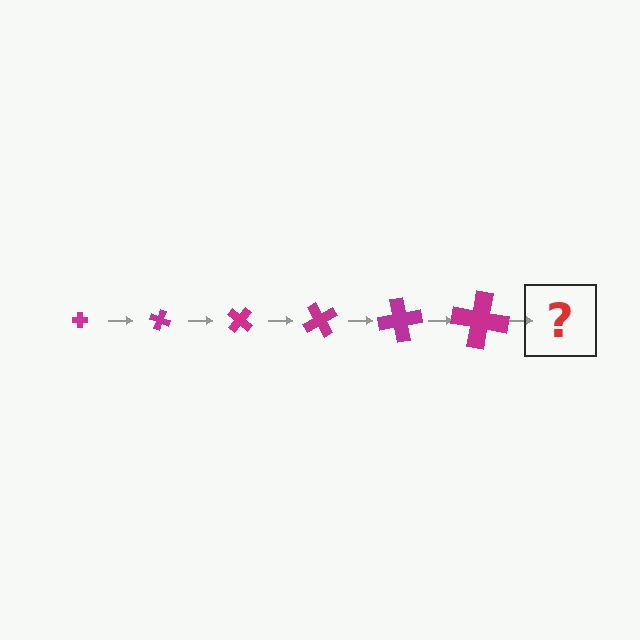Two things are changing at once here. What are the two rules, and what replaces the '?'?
The two rules are that the cross grows larger each step and it rotates 20 degrees each step. The '?' should be a cross, larger than the previous one and rotated 120 degrees from the start.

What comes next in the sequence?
The next element should be a cross, larger than the previous one and rotated 120 degrees from the start.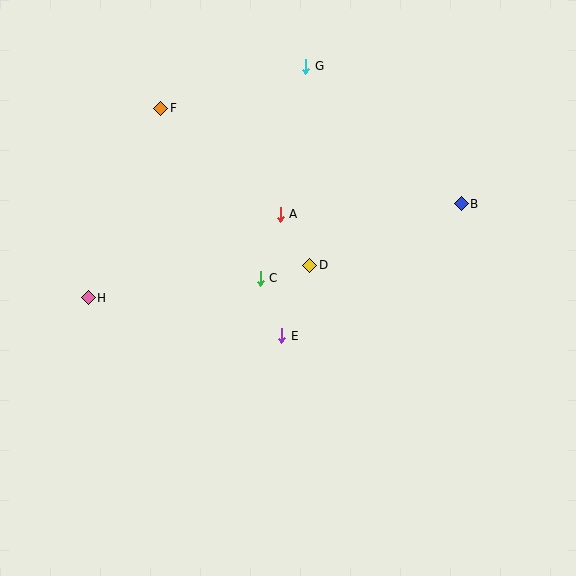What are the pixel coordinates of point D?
Point D is at (310, 265).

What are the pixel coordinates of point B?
Point B is at (461, 204).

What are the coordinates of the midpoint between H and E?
The midpoint between H and E is at (185, 317).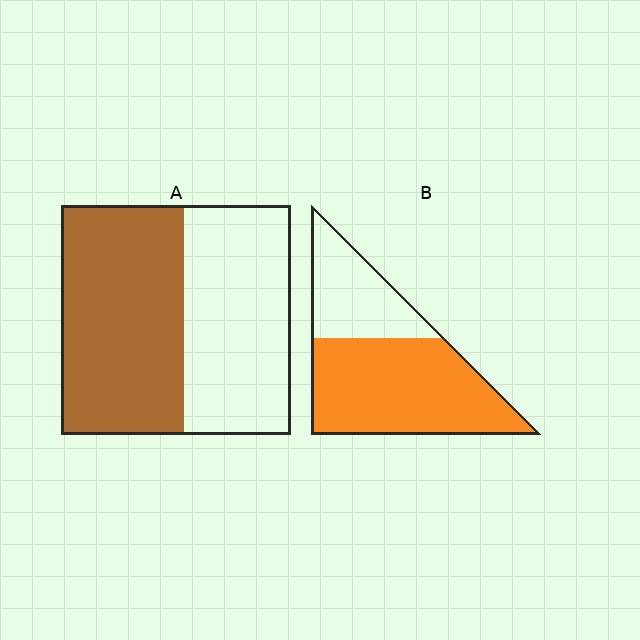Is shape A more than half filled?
Roughly half.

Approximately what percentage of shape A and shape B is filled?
A is approximately 55% and B is approximately 65%.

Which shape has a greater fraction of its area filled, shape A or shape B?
Shape B.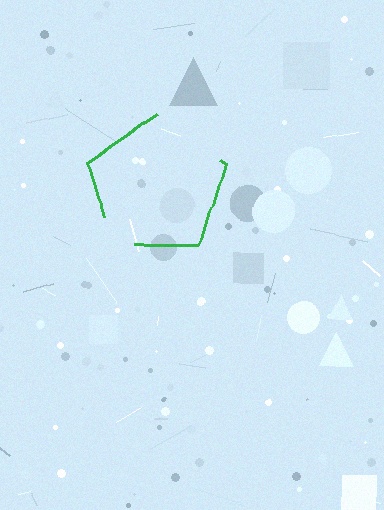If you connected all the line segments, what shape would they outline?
They would outline a pentagon.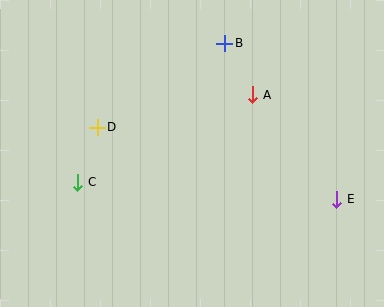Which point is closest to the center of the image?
Point A at (253, 95) is closest to the center.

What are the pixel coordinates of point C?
Point C is at (78, 182).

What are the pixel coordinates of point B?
Point B is at (225, 43).